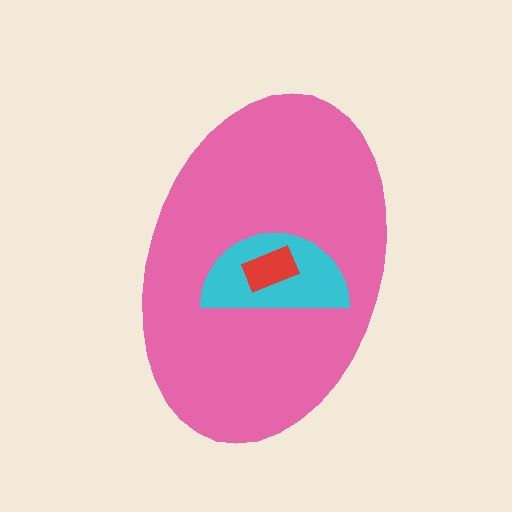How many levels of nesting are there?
3.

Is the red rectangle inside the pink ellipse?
Yes.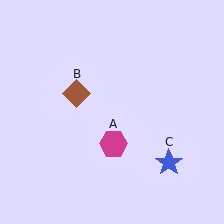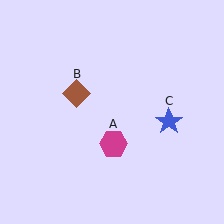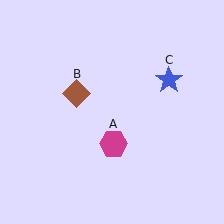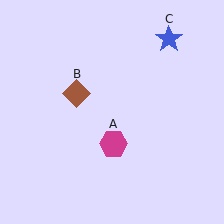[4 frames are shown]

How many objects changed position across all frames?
1 object changed position: blue star (object C).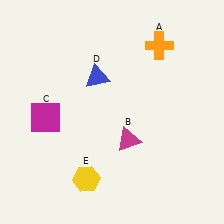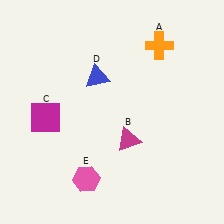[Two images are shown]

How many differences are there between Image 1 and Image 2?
There is 1 difference between the two images.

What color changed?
The hexagon (E) changed from yellow in Image 1 to pink in Image 2.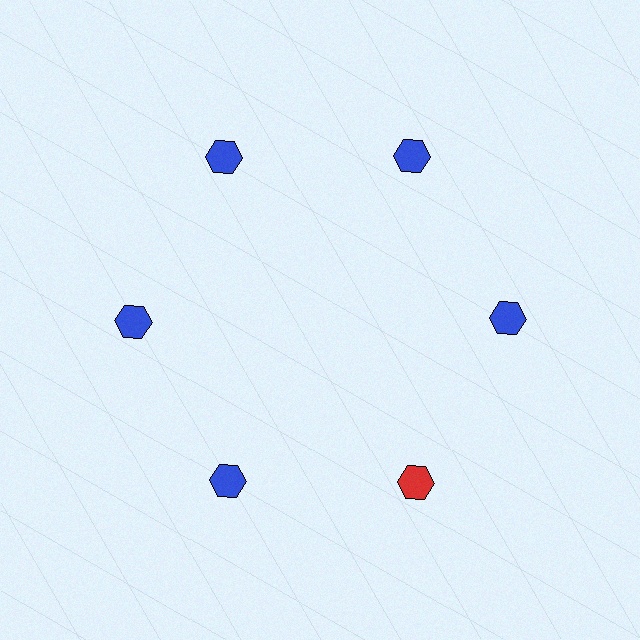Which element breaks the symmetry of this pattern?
The red hexagon at roughly the 5 o'clock position breaks the symmetry. All other shapes are blue hexagons.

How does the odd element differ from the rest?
It has a different color: red instead of blue.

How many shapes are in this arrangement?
There are 6 shapes arranged in a ring pattern.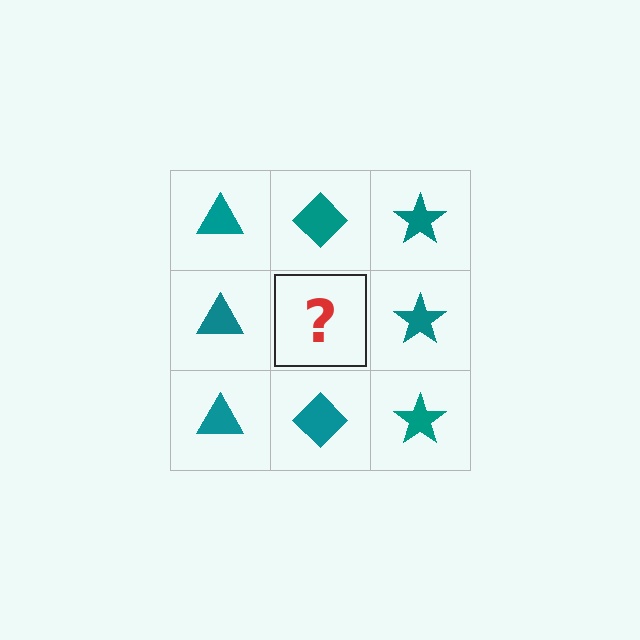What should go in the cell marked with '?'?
The missing cell should contain a teal diamond.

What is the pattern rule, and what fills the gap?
The rule is that each column has a consistent shape. The gap should be filled with a teal diamond.